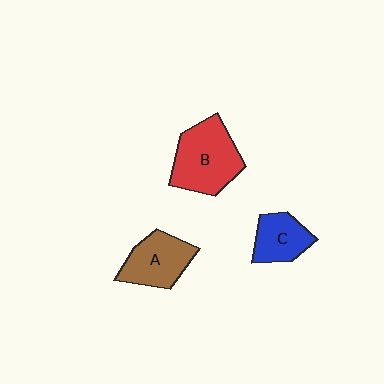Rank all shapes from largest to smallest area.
From largest to smallest: B (red), A (brown), C (blue).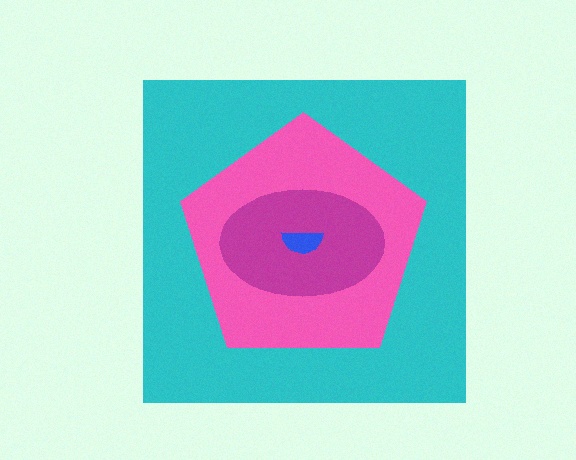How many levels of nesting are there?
4.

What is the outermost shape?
The cyan square.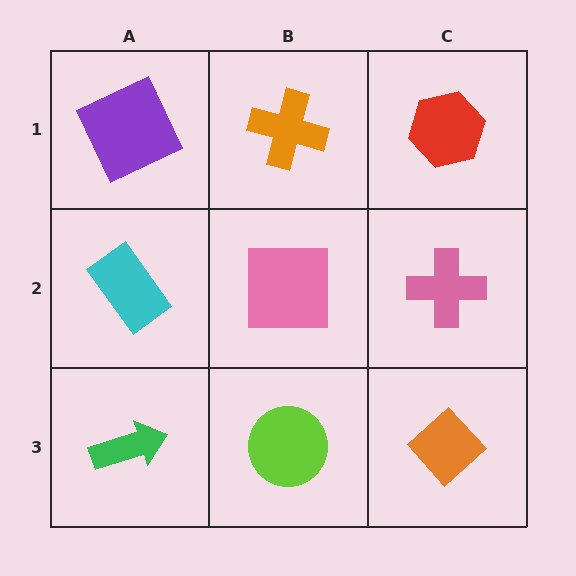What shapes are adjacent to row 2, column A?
A purple square (row 1, column A), a green arrow (row 3, column A), a pink square (row 2, column B).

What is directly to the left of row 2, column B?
A cyan rectangle.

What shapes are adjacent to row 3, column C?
A pink cross (row 2, column C), a lime circle (row 3, column B).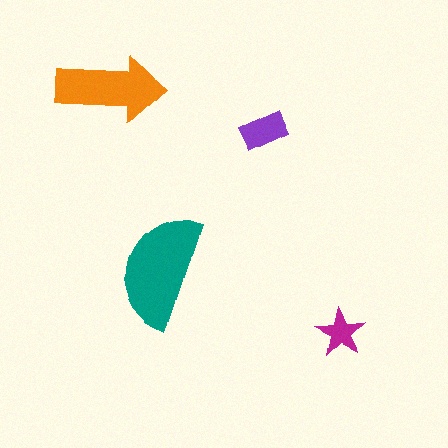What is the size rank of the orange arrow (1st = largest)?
2nd.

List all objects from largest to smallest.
The teal semicircle, the orange arrow, the purple rectangle, the magenta star.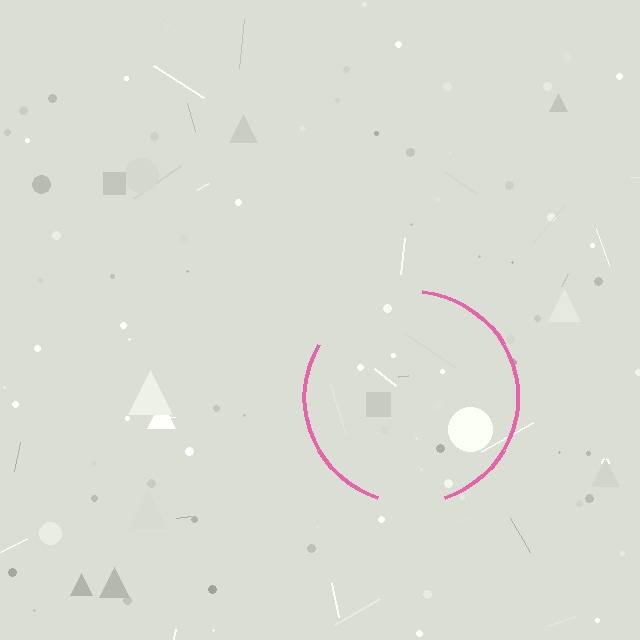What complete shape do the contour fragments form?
The contour fragments form a circle.